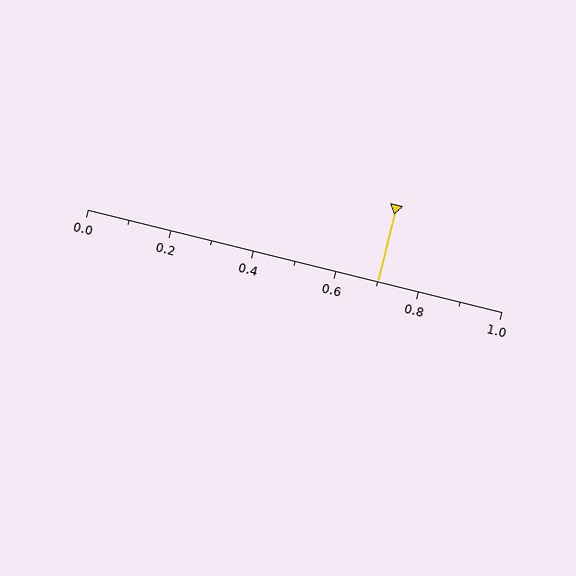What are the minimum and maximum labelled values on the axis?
The axis runs from 0.0 to 1.0.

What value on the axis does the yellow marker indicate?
The marker indicates approximately 0.7.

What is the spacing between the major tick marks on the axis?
The major ticks are spaced 0.2 apart.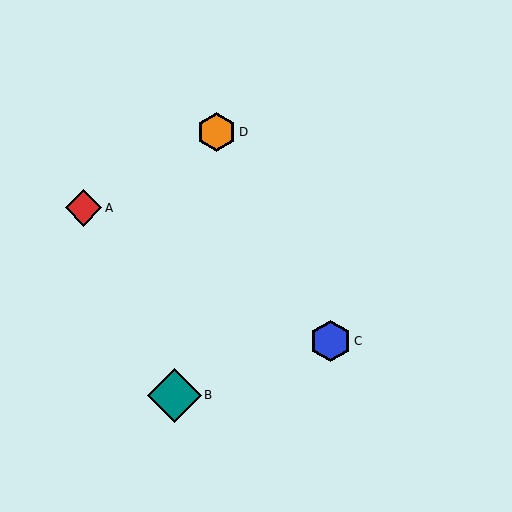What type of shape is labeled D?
Shape D is an orange hexagon.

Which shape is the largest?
The teal diamond (labeled B) is the largest.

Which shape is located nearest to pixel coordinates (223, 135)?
The orange hexagon (labeled D) at (216, 132) is nearest to that location.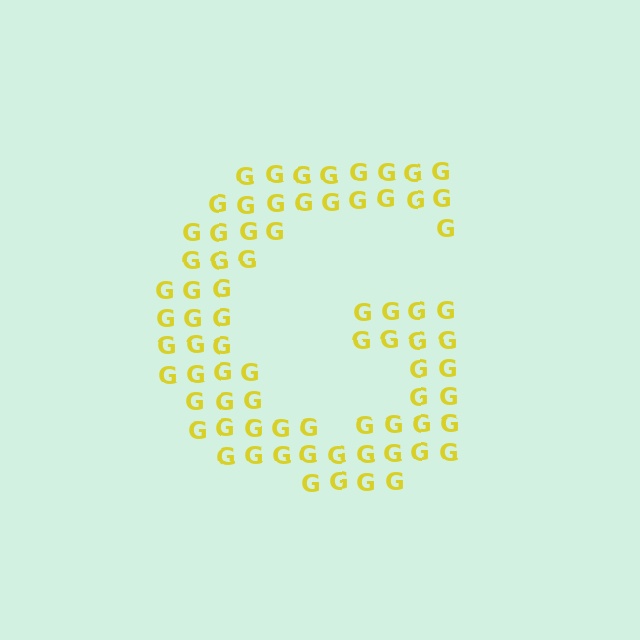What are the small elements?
The small elements are letter G's.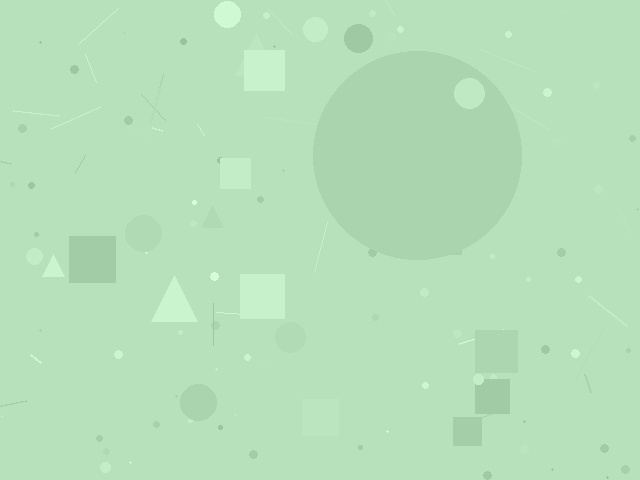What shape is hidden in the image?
A circle is hidden in the image.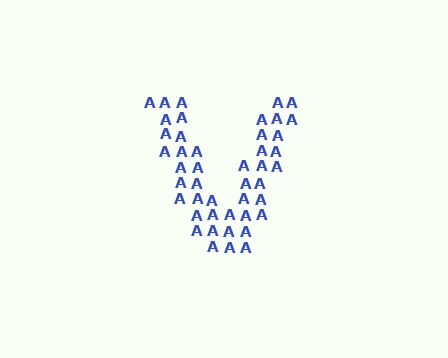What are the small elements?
The small elements are letter A's.